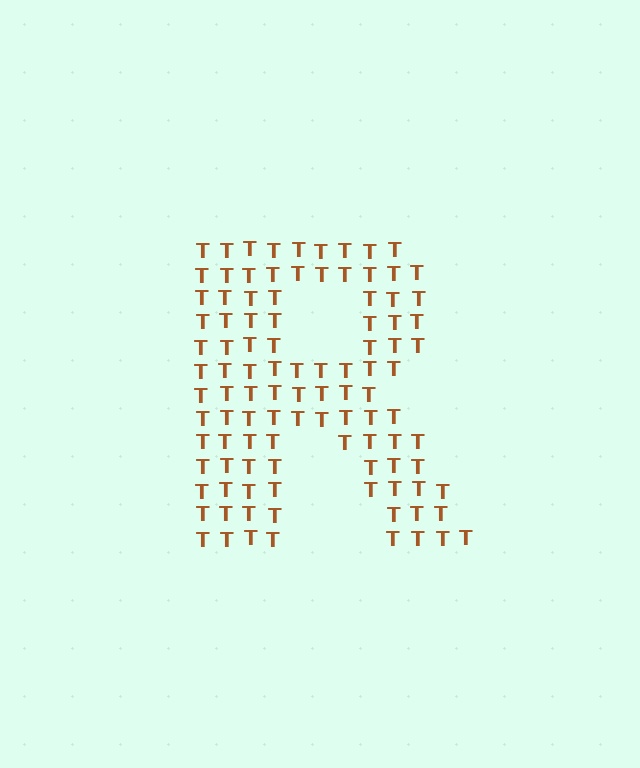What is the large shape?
The large shape is the letter R.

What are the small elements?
The small elements are letter T's.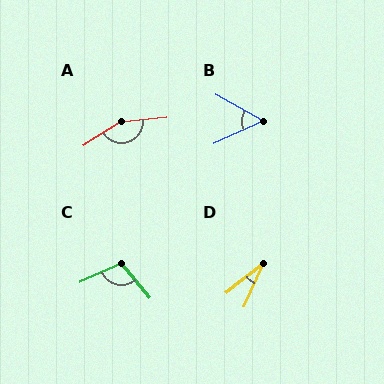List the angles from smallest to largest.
D (27°), B (53°), C (105°), A (153°).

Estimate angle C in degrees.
Approximately 105 degrees.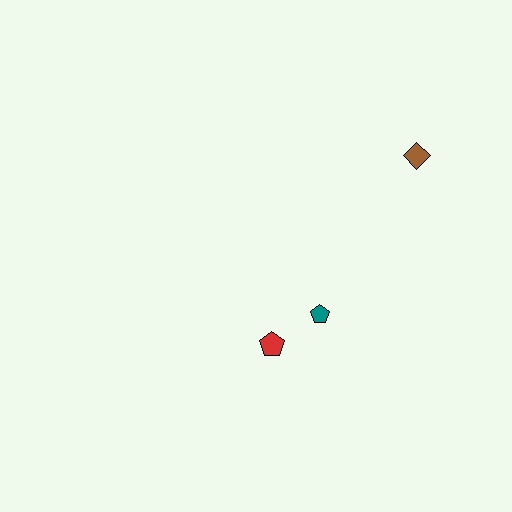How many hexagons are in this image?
There are no hexagons.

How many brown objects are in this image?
There is 1 brown object.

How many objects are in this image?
There are 3 objects.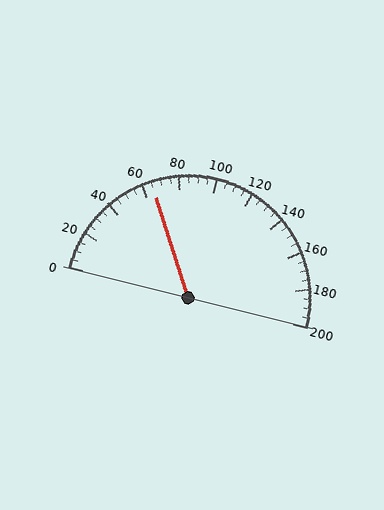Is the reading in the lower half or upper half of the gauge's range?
The reading is in the lower half of the range (0 to 200).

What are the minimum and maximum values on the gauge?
The gauge ranges from 0 to 200.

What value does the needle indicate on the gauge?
The needle indicates approximately 65.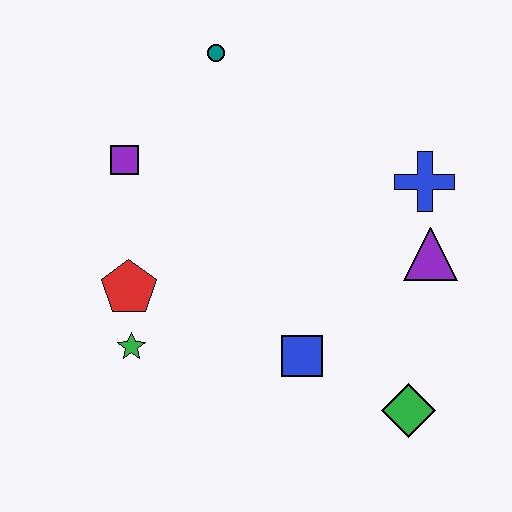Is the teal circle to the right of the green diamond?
No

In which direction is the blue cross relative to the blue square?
The blue cross is above the blue square.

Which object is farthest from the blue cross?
The green star is farthest from the blue cross.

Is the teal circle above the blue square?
Yes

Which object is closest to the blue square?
The green diamond is closest to the blue square.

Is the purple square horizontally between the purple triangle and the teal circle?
No